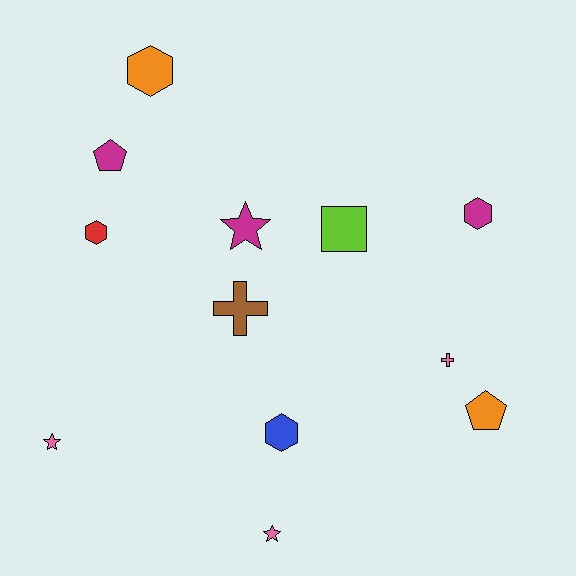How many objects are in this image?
There are 12 objects.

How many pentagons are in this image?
There are 2 pentagons.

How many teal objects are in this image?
There are no teal objects.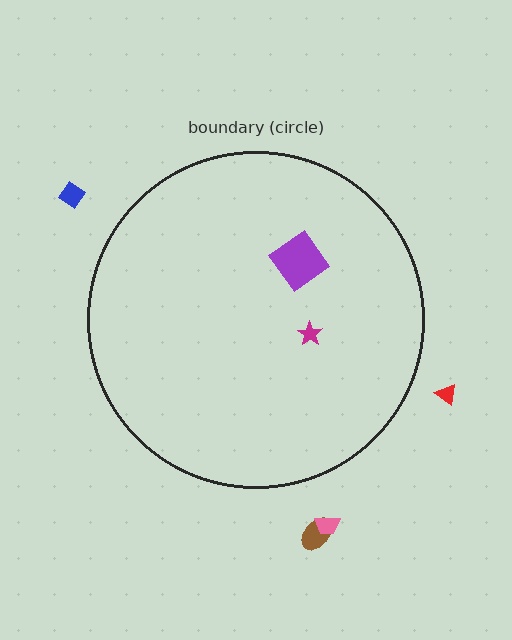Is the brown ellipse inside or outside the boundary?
Outside.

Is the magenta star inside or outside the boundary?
Inside.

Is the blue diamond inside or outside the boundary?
Outside.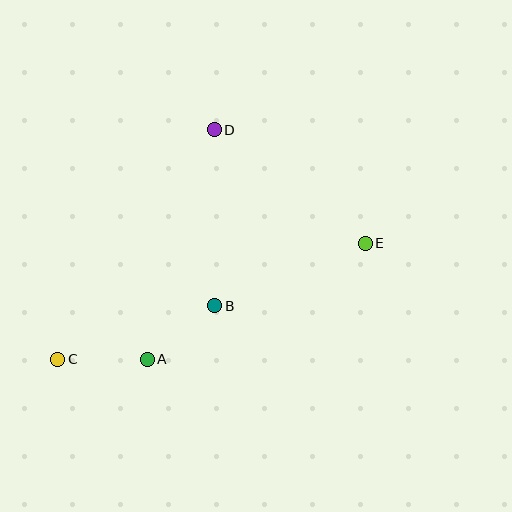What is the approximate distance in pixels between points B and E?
The distance between B and E is approximately 163 pixels.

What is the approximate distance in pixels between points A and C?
The distance between A and C is approximately 89 pixels.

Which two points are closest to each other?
Points A and B are closest to each other.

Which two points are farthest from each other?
Points C and E are farthest from each other.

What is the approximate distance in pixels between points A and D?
The distance between A and D is approximately 239 pixels.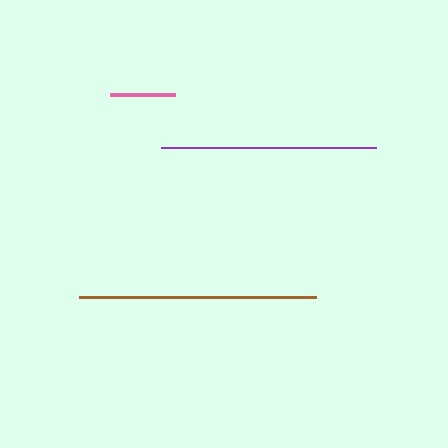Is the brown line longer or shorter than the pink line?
The brown line is longer than the pink line.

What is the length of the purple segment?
The purple segment is approximately 215 pixels long.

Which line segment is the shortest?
The pink line is the shortest at approximately 65 pixels.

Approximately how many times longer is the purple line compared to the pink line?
The purple line is approximately 3.3 times the length of the pink line.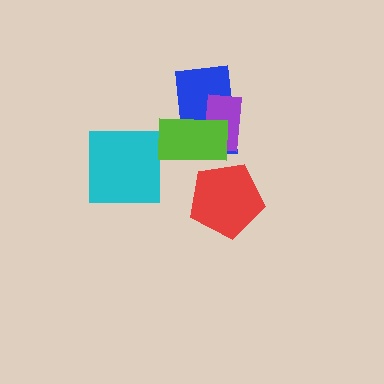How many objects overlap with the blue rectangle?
2 objects overlap with the blue rectangle.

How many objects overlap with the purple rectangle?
2 objects overlap with the purple rectangle.